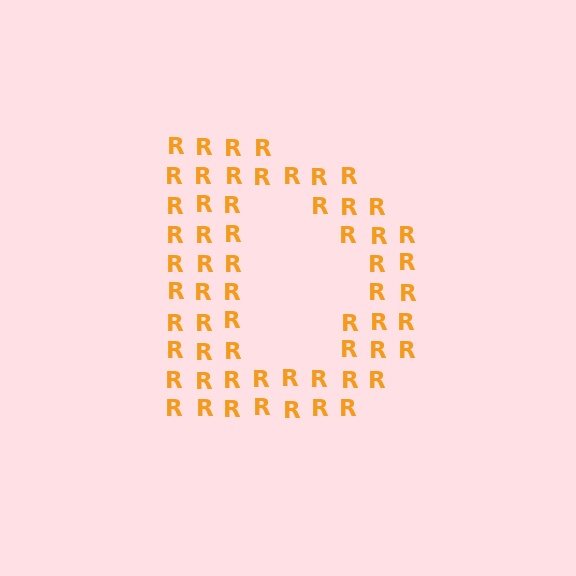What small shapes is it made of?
It is made of small letter R's.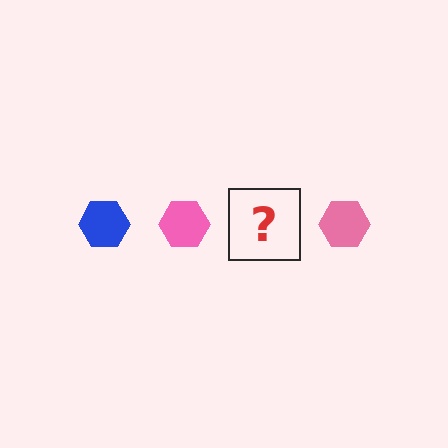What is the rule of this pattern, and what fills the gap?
The rule is that the pattern cycles through blue, pink hexagons. The gap should be filled with a blue hexagon.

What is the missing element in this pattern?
The missing element is a blue hexagon.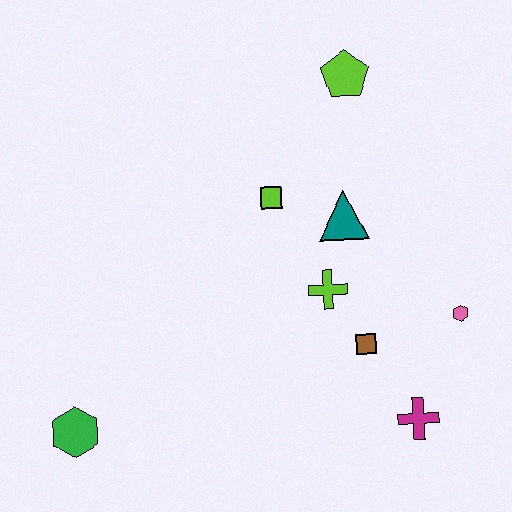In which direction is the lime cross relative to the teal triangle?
The lime cross is below the teal triangle.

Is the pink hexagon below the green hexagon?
No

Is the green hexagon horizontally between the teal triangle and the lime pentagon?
No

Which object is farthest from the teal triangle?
The green hexagon is farthest from the teal triangle.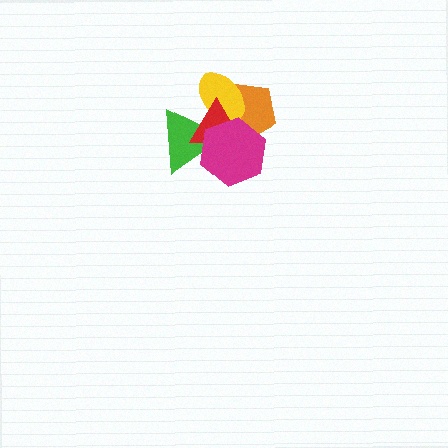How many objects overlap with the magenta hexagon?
4 objects overlap with the magenta hexagon.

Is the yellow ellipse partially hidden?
Yes, it is partially covered by another shape.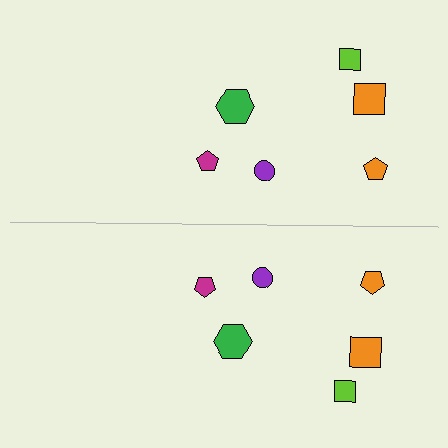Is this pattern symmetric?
Yes, this pattern has bilateral (reflection) symmetry.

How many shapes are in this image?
There are 12 shapes in this image.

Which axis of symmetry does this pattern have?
The pattern has a horizontal axis of symmetry running through the center of the image.